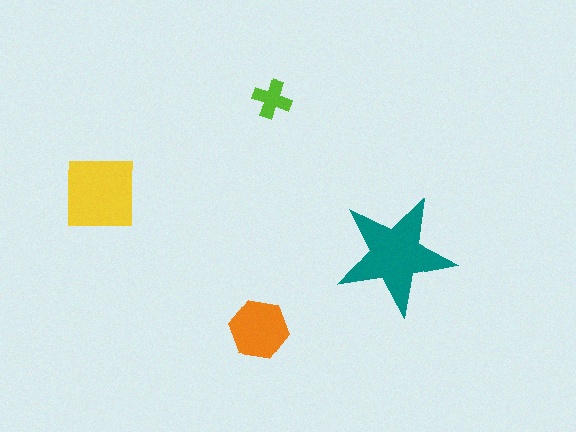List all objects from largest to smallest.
The teal star, the yellow square, the orange hexagon, the lime cross.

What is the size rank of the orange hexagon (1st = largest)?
3rd.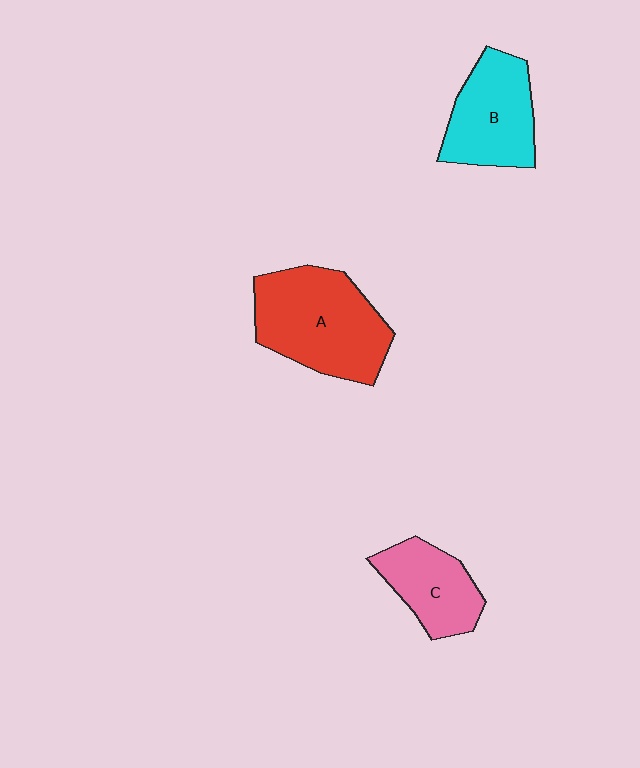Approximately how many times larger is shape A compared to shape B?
Approximately 1.4 times.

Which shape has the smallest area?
Shape C (pink).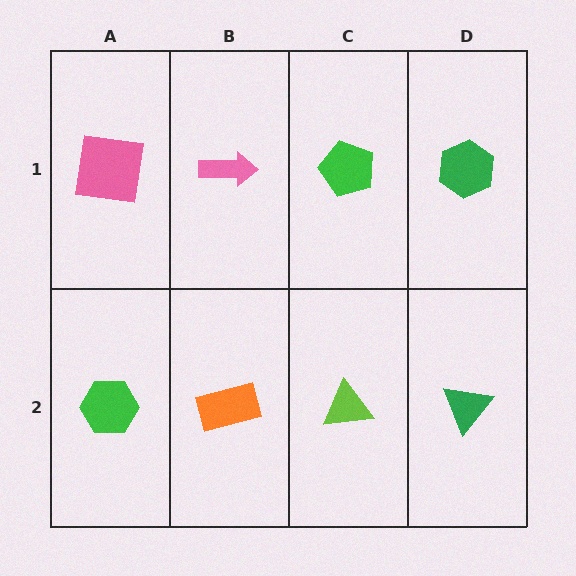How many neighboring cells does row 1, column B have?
3.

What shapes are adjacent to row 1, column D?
A green triangle (row 2, column D), a green pentagon (row 1, column C).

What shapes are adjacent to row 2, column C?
A green pentagon (row 1, column C), an orange rectangle (row 2, column B), a green triangle (row 2, column D).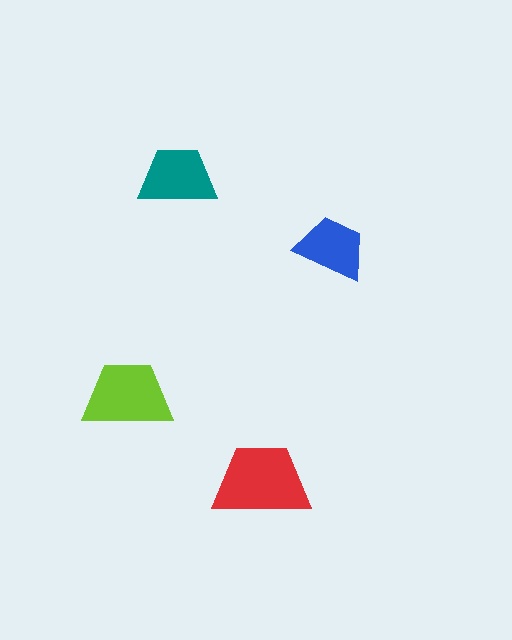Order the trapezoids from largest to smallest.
the red one, the lime one, the teal one, the blue one.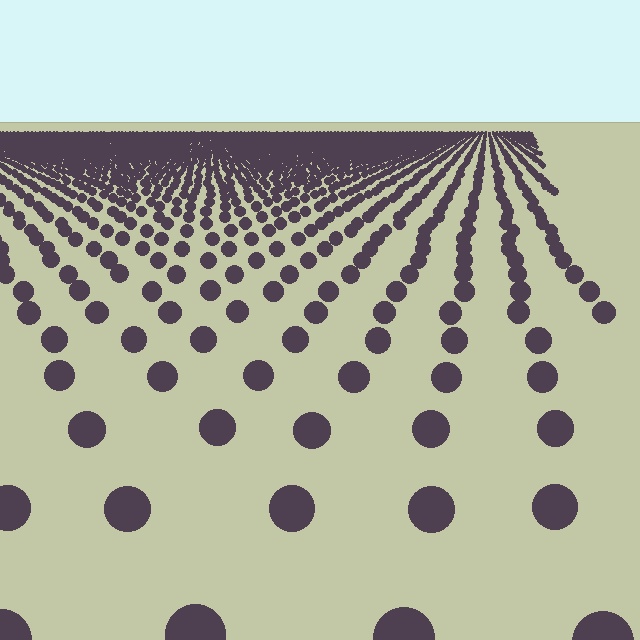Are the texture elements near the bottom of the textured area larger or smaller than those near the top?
Larger. Near the bottom, elements are closer to the viewer and appear at a bigger on-screen size.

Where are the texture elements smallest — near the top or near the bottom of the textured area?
Near the top.